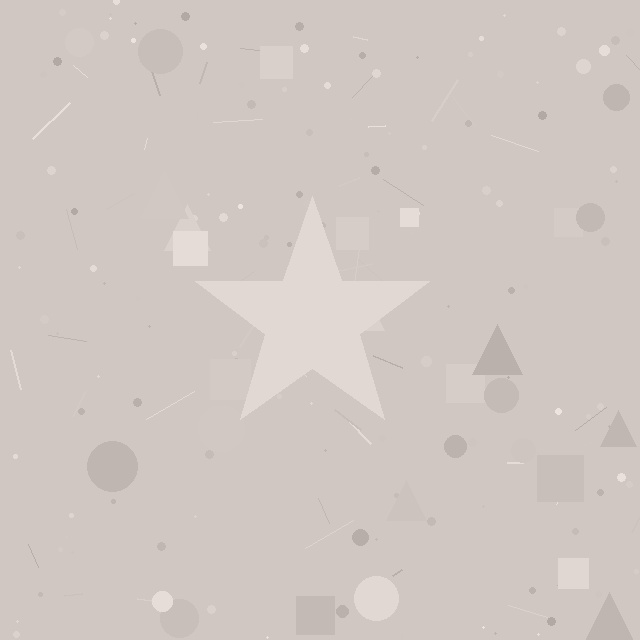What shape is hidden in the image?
A star is hidden in the image.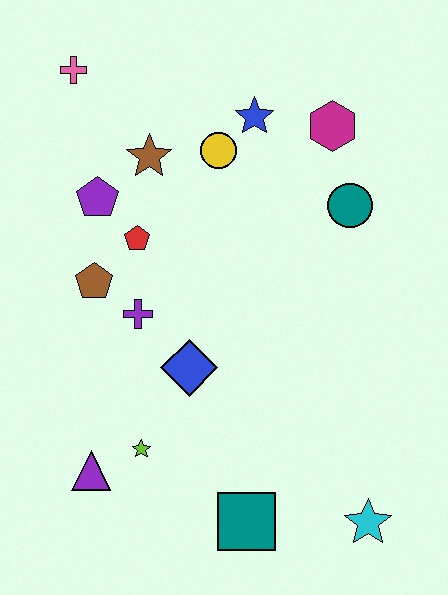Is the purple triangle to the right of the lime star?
No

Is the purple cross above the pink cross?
No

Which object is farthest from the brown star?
The cyan star is farthest from the brown star.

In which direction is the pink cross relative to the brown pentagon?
The pink cross is above the brown pentagon.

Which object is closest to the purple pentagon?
The red pentagon is closest to the purple pentagon.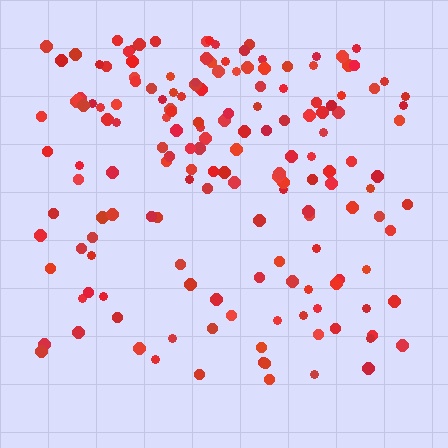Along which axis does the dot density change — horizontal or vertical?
Vertical.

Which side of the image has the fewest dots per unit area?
The bottom.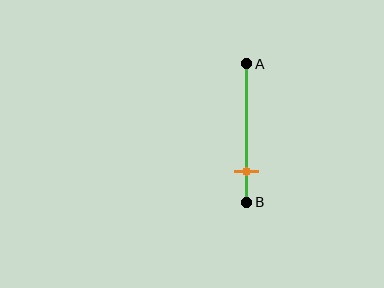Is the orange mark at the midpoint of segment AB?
No, the mark is at about 80% from A, not at the 50% midpoint.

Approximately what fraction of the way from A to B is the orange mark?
The orange mark is approximately 80% of the way from A to B.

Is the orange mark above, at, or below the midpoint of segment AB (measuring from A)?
The orange mark is below the midpoint of segment AB.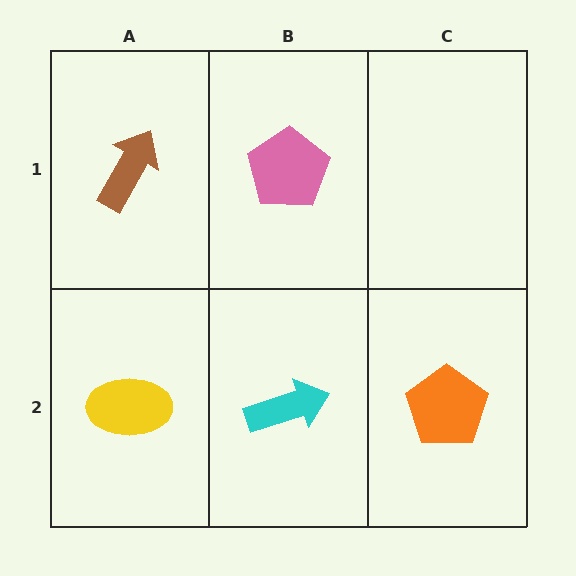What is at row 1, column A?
A brown arrow.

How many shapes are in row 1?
2 shapes.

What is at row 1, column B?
A pink pentagon.